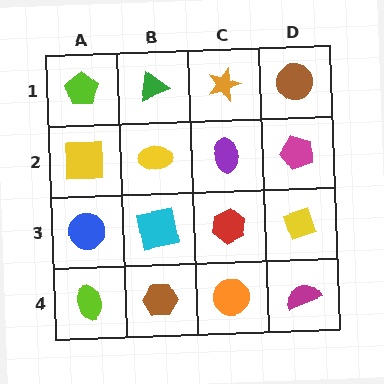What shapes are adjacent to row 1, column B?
A yellow ellipse (row 2, column B), a lime pentagon (row 1, column A), an orange star (row 1, column C).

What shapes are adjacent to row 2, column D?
A brown circle (row 1, column D), a yellow diamond (row 3, column D), a purple ellipse (row 2, column C).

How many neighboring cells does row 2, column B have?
4.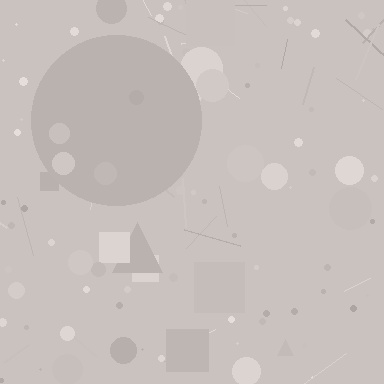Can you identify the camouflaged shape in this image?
The camouflaged shape is a circle.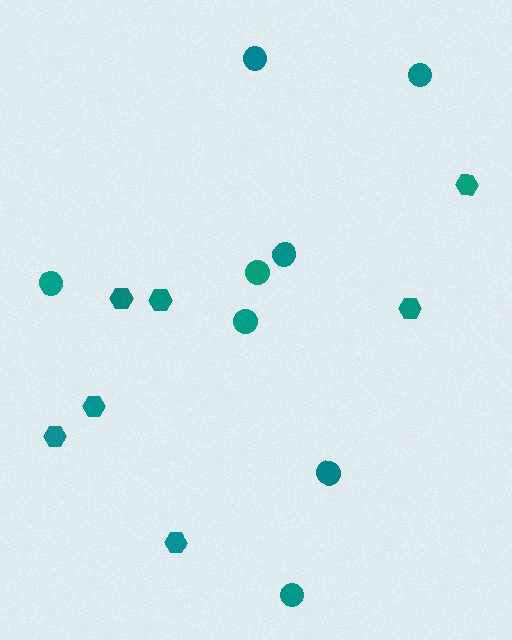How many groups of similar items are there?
There are 2 groups: one group of hexagons (7) and one group of circles (8).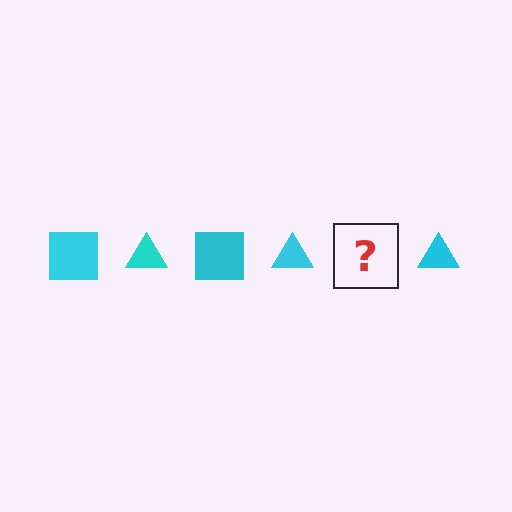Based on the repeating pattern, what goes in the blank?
The blank should be a cyan square.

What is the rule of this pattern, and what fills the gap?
The rule is that the pattern cycles through square, triangle shapes in cyan. The gap should be filled with a cyan square.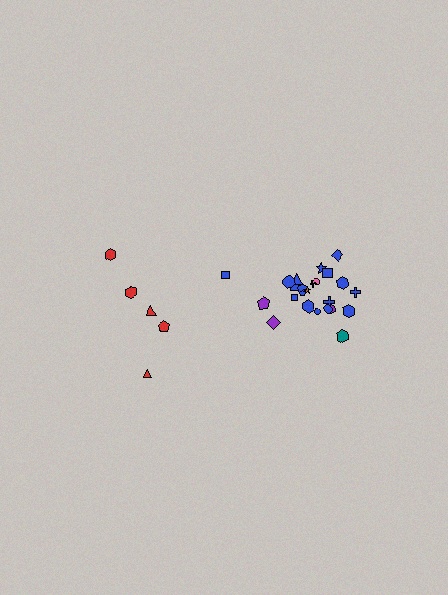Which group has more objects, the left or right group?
The right group.